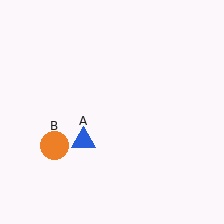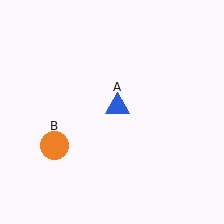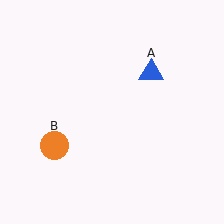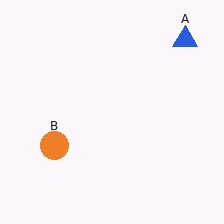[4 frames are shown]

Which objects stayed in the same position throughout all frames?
Orange circle (object B) remained stationary.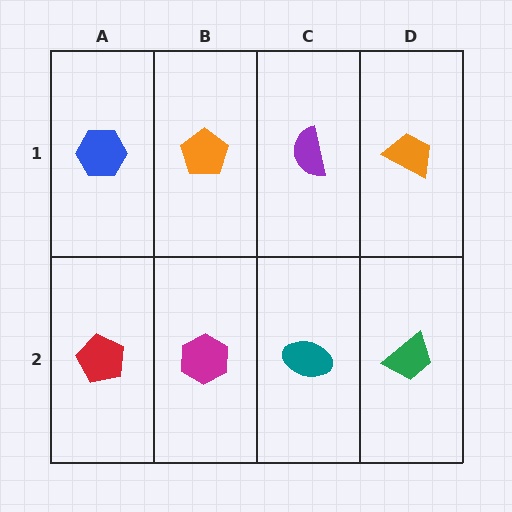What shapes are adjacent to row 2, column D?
An orange trapezoid (row 1, column D), a teal ellipse (row 2, column C).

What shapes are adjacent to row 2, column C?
A purple semicircle (row 1, column C), a magenta hexagon (row 2, column B), a green trapezoid (row 2, column D).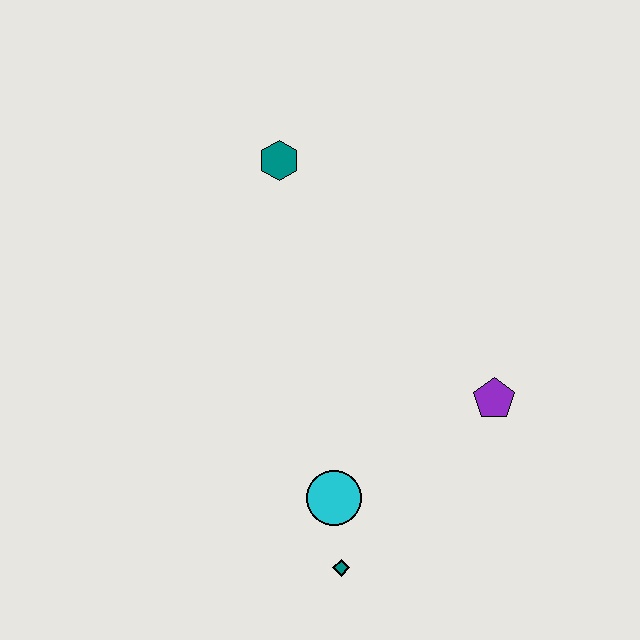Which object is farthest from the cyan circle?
The teal hexagon is farthest from the cyan circle.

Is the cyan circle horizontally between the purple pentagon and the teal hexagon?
Yes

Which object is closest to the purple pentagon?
The cyan circle is closest to the purple pentagon.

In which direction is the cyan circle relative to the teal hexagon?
The cyan circle is below the teal hexagon.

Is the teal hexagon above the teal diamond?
Yes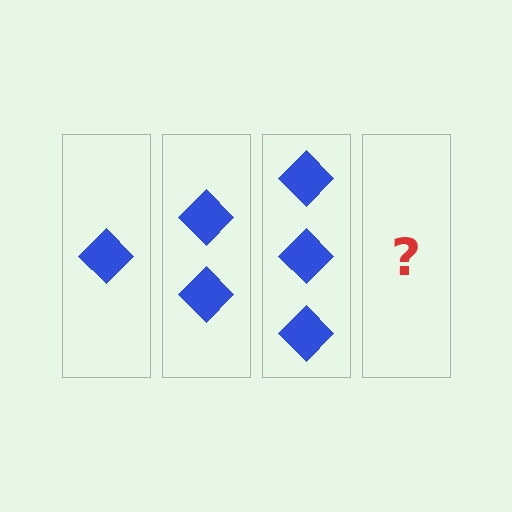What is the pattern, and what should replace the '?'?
The pattern is that each step adds one more diamond. The '?' should be 4 diamonds.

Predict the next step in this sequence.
The next step is 4 diamonds.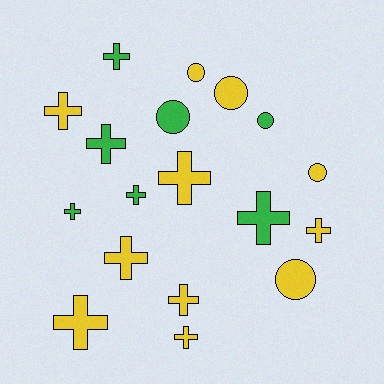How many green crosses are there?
There are 5 green crosses.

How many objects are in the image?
There are 18 objects.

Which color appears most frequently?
Yellow, with 11 objects.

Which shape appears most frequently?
Cross, with 12 objects.